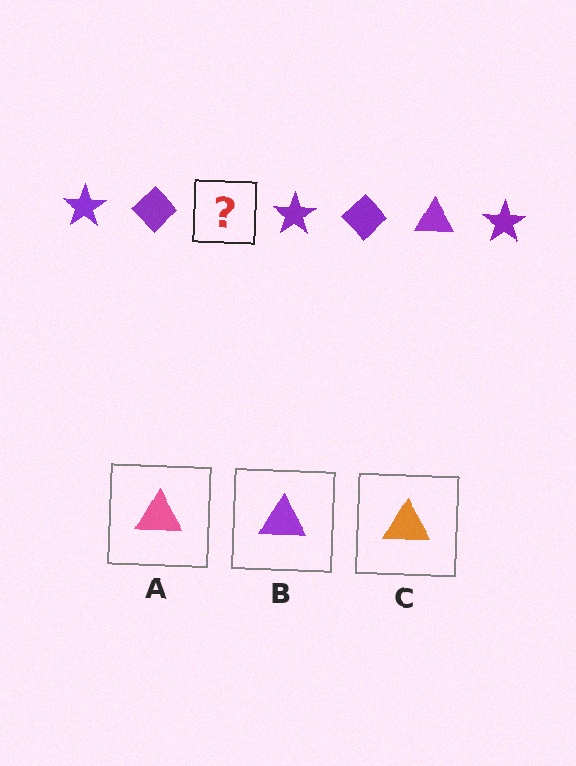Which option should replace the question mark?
Option B.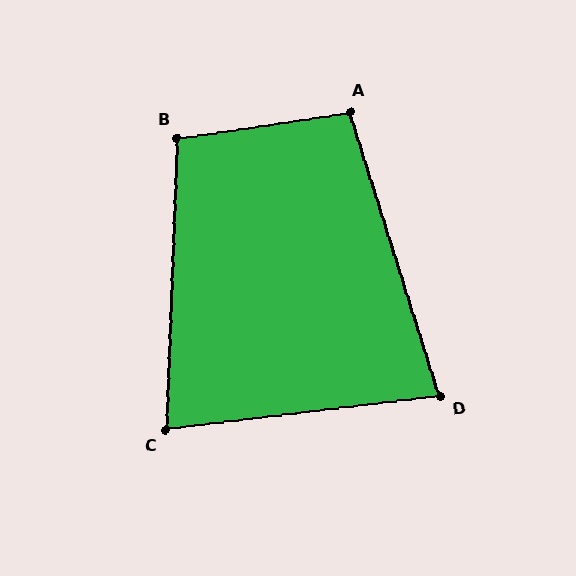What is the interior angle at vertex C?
Approximately 81 degrees (acute).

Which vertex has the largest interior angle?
B, at approximately 101 degrees.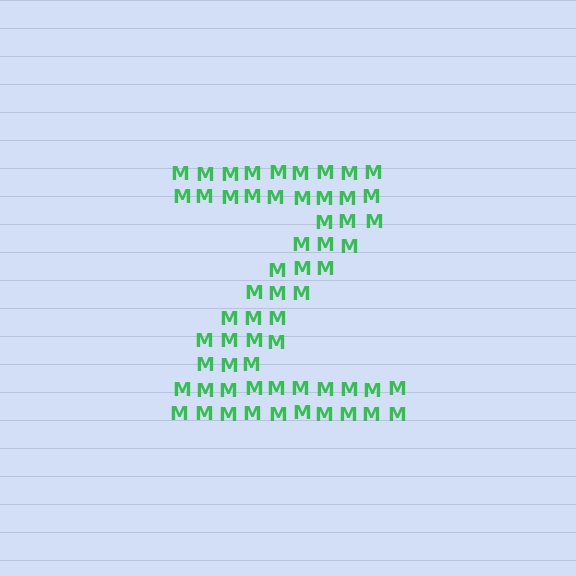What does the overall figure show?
The overall figure shows the letter Z.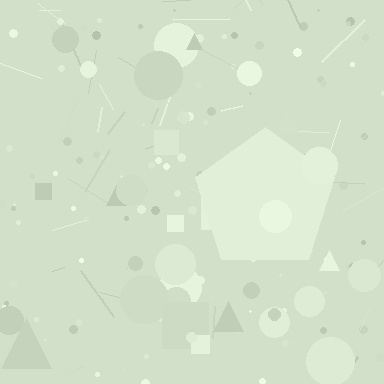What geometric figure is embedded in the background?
A pentagon is embedded in the background.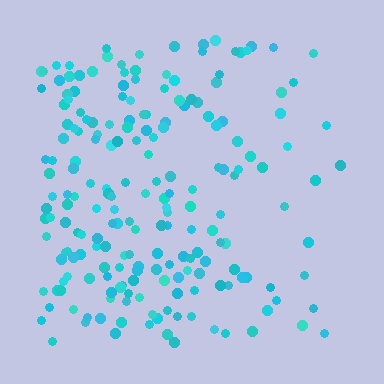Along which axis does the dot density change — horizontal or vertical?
Horizontal.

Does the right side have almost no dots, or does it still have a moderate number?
Still a moderate number, just noticeably fewer than the left.